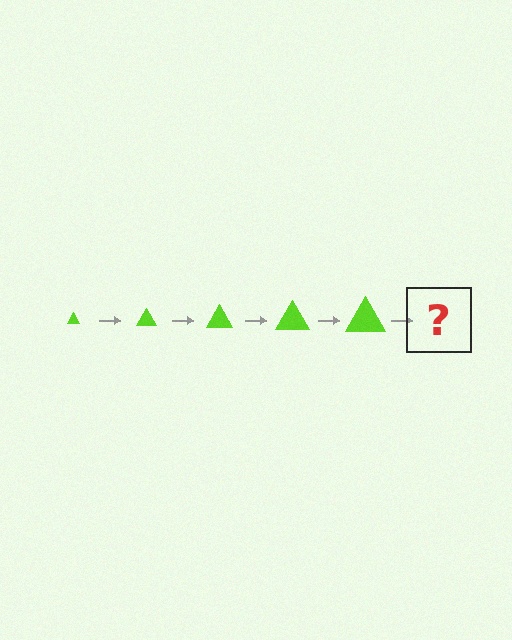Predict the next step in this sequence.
The next step is a lime triangle, larger than the previous one.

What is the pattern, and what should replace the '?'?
The pattern is that the triangle gets progressively larger each step. The '?' should be a lime triangle, larger than the previous one.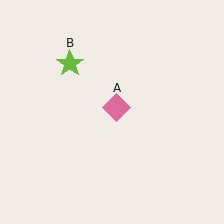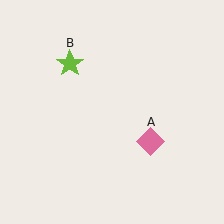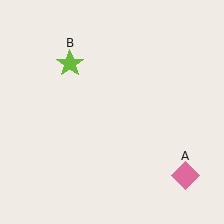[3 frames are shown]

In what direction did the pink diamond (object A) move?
The pink diamond (object A) moved down and to the right.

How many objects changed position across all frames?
1 object changed position: pink diamond (object A).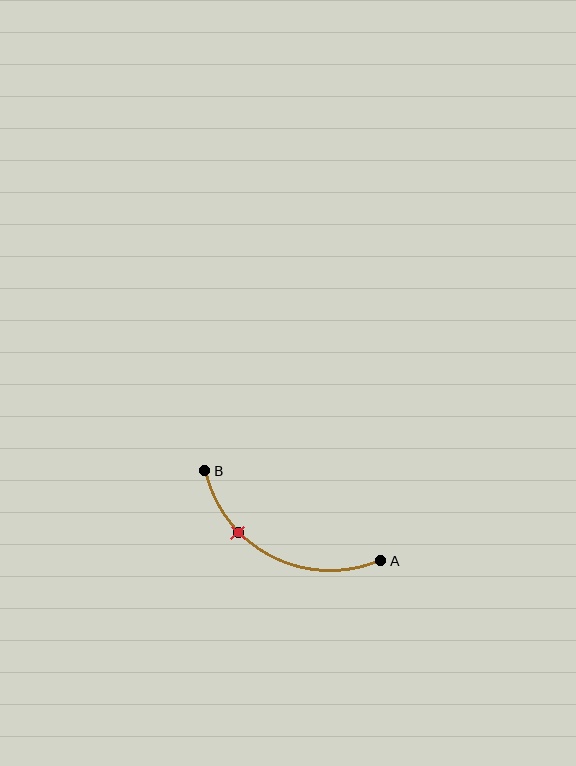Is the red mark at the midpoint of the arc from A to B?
No. The red mark lies on the arc but is closer to endpoint B. The arc midpoint would be at the point on the curve equidistant along the arc from both A and B.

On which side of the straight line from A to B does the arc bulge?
The arc bulges below the straight line connecting A and B.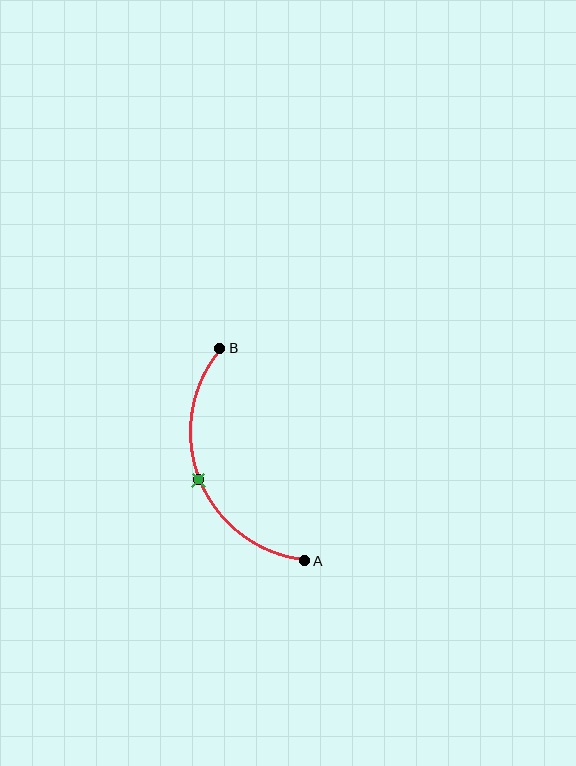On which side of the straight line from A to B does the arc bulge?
The arc bulges to the left of the straight line connecting A and B.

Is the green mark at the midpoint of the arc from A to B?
Yes. The green mark lies on the arc at equal arc-length from both A and B — it is the arc midpoint.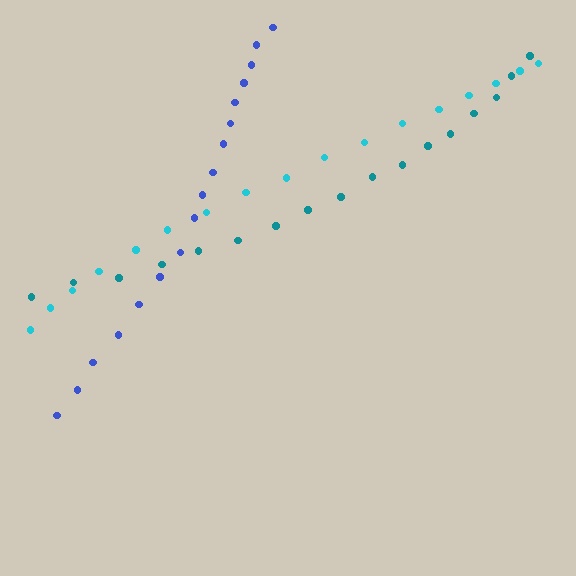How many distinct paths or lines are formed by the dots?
There are 3 distinct paths.